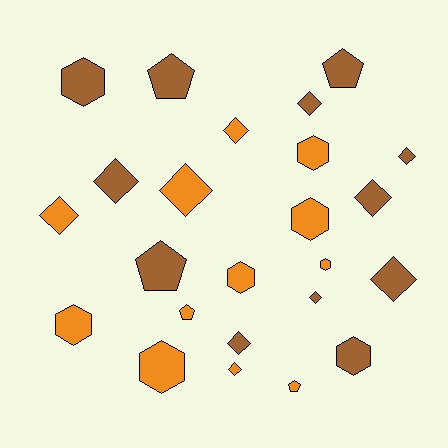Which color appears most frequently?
Brown, with 12 objects.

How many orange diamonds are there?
There are 4 orange diamonds.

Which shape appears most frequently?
Diamond, with 11 objects.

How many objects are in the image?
There are 24 objects.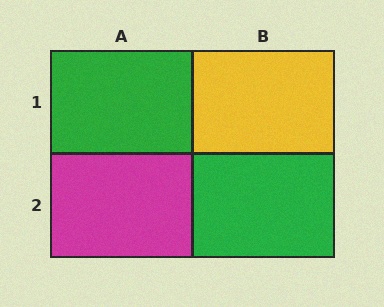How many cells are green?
2 cells are green.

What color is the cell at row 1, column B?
Yellow.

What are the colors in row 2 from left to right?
Magenta, green.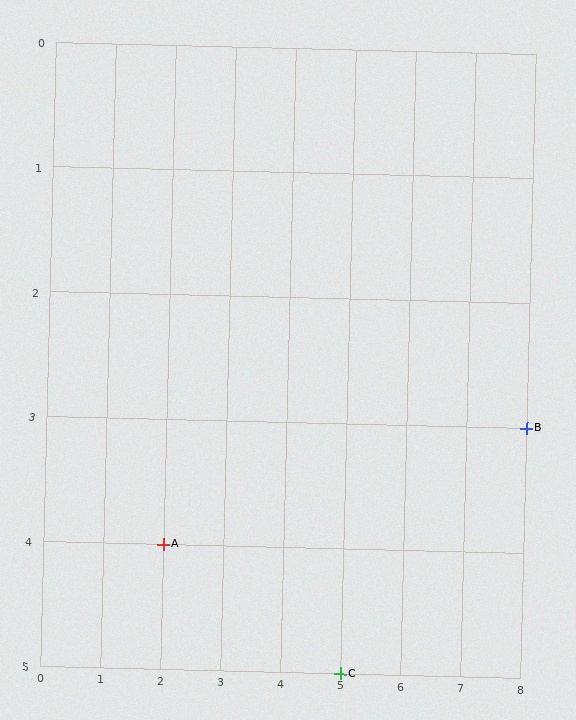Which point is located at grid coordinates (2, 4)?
Point A is at (2, 4).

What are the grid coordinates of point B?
Point B is at grid coordinates (8, 3).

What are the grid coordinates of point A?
Point A is at grid coordinates (2, 4).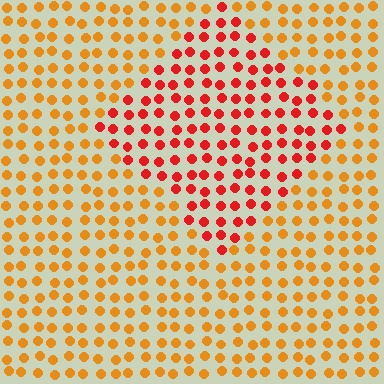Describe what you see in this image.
The image is filled with small orange elements in a uniform arrangement. A diamond-shaped region is visible where the elements are tinted to a slightly different hue, forming a subtle color boundary.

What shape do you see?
I see a diamond.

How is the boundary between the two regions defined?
The boundary is defined purely by a slight shift in hue (about 36 degrees). Spacing, size, and orientation are identical on both sides.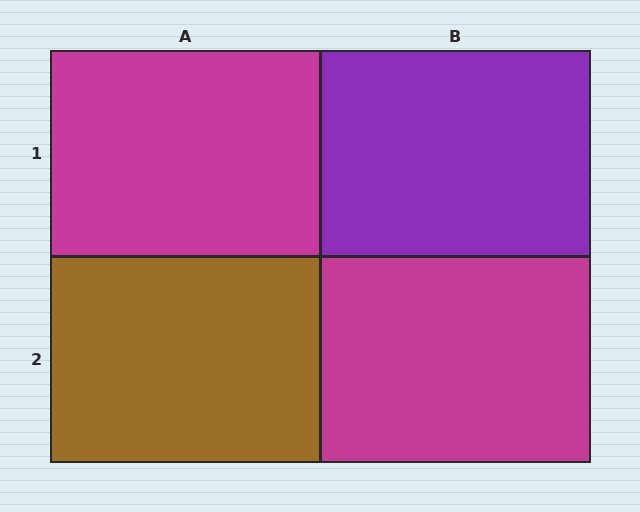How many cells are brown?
1 cell is brown.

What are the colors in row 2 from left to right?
Brown, magenta.